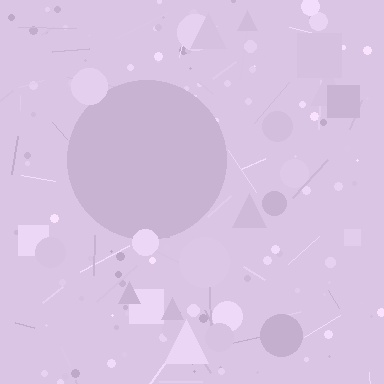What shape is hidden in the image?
A circle is hidden in the image.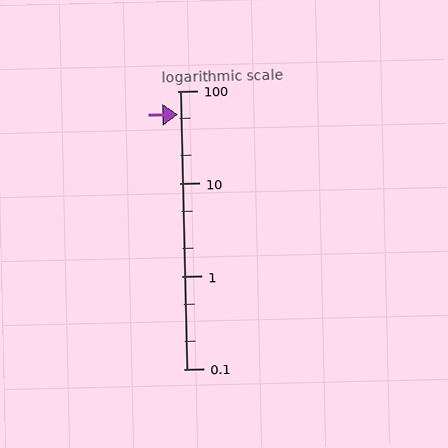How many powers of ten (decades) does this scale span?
The scale spans 3 decades, from 0.1 to 100.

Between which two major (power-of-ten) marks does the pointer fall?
The pointer is between 10 and 100.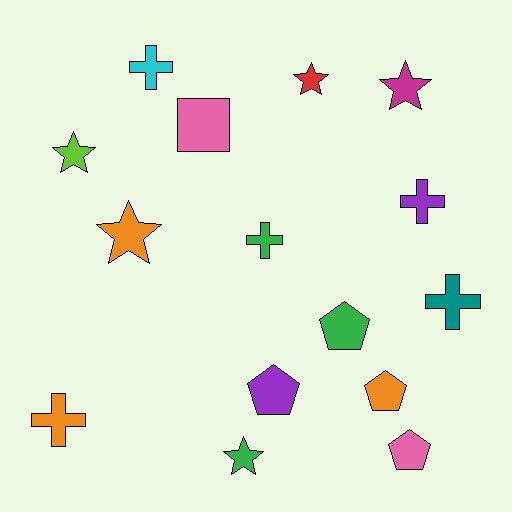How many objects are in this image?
There are 15 objects.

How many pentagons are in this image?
There are 4 pentagons.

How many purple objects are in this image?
There are 2 purple objects.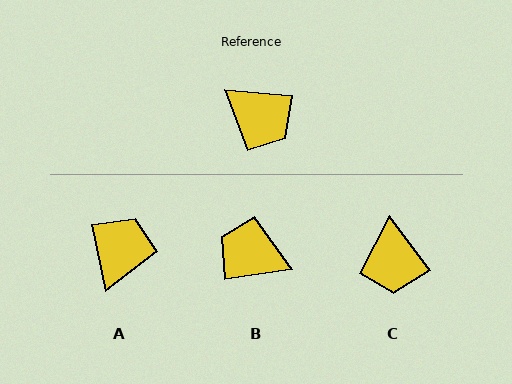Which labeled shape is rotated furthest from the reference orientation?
B, about 166 degrees away.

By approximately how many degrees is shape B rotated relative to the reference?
Approximately 166 degrees clockwise.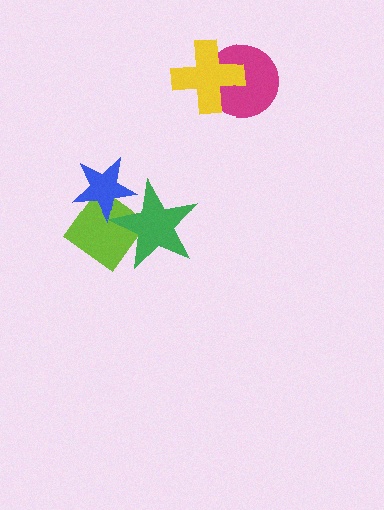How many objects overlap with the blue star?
2 objects overlap with the blue star.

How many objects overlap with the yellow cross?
1 object overlaps with the yellow cross.